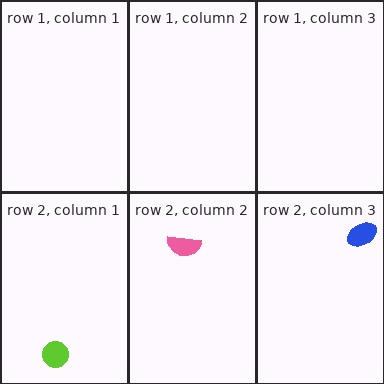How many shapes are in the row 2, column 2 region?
1.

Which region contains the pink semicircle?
The row 2, column 2 region.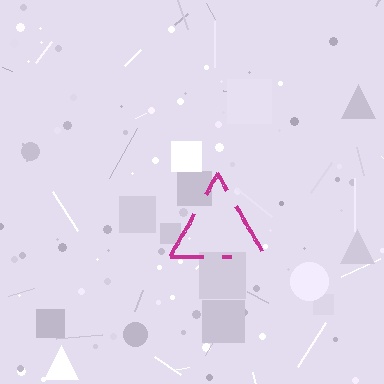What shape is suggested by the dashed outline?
The dashed outline suggests a triangle.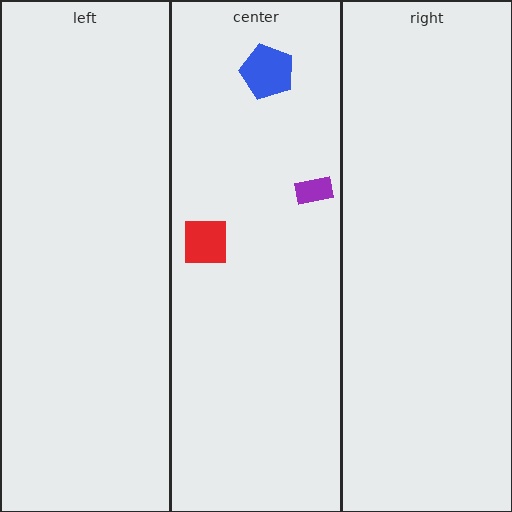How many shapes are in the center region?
3.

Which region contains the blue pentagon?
The center region.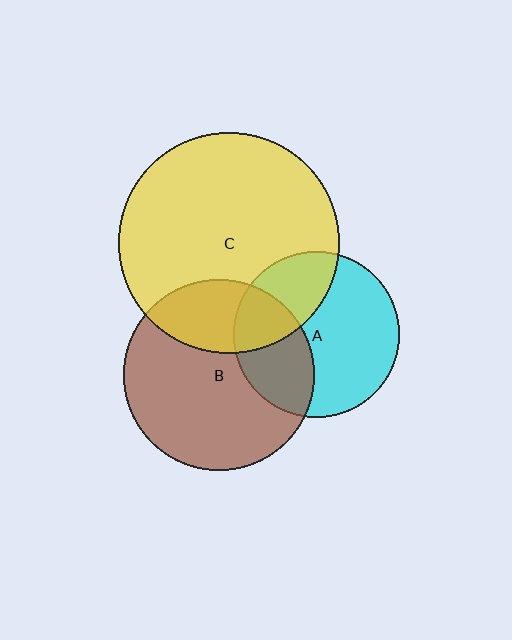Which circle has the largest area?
Circle C (yellow).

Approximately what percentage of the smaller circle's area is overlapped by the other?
Approximately 30%.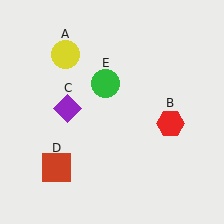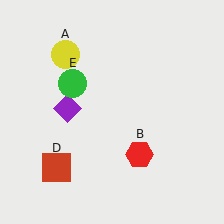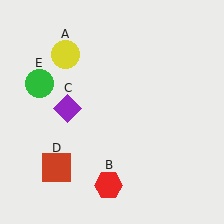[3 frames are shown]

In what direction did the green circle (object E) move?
The green circle (object E) moved left.